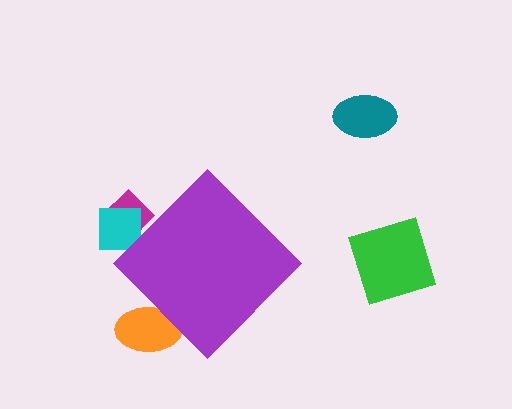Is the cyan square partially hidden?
Yes, the cyan square is partially hidden behind the purple diamond.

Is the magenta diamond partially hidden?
Yes, the magenta diamond is partially hidden behind the purple diamond.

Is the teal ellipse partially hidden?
No, the teal ellipse is fully visible.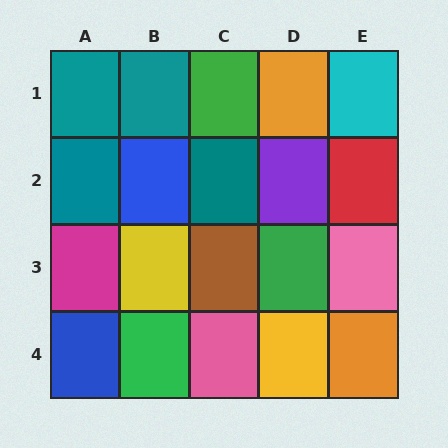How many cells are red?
1 cell is red.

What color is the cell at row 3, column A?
Magenta.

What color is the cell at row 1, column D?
Orange.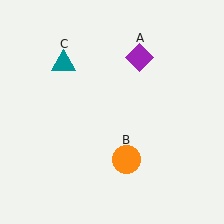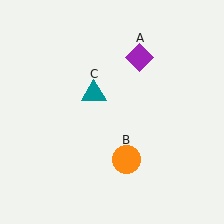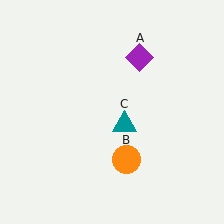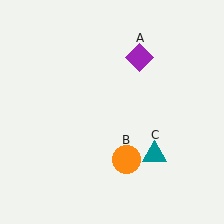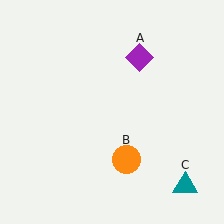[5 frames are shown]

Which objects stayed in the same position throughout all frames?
Purple diamond (object A) and orange circle (object B) remained stationary.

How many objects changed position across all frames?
1 object changed position: teal triangle (object C).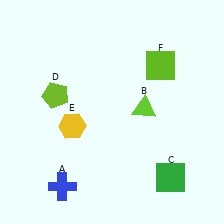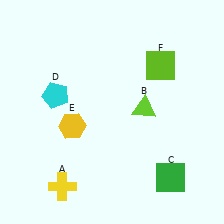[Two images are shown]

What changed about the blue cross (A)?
In Image 1, A is blue. In Image 2, it changed to yellow.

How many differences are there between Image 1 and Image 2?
There are 2 differences between the two images.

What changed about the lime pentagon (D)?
In Image 1, D is lime. In Image 2, it changed to cyan.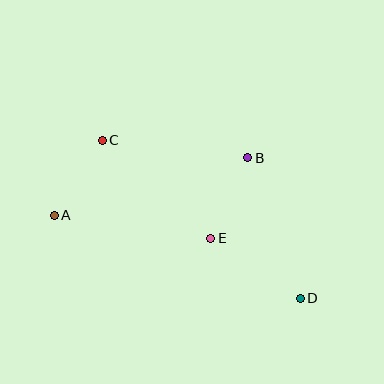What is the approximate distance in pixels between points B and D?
The distance between B and D is approximately 150 pixels.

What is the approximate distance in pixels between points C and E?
The distance between C and E is approximately 146 pixels.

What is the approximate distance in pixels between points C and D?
The distance between C and D is approximately 253 pixels.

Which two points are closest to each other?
Points B and E are closest to each other.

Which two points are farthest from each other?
Points A and D are farthest from each other.